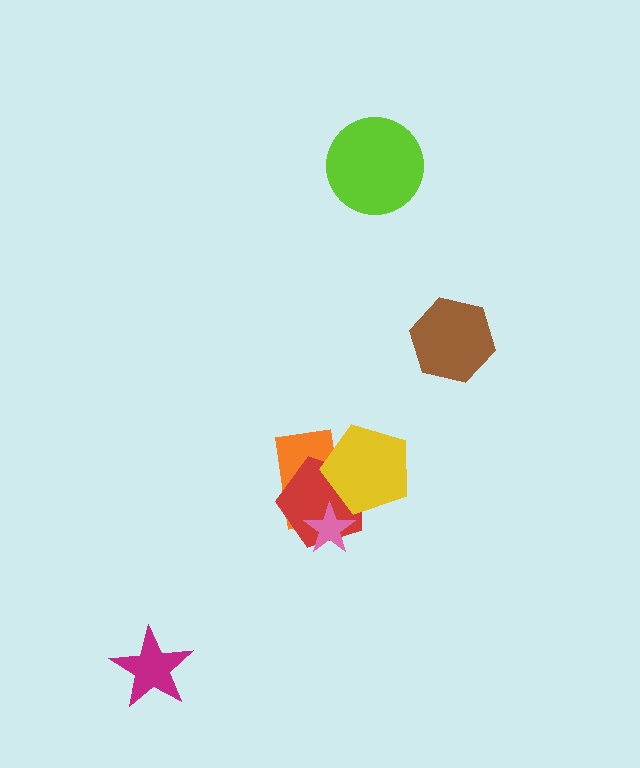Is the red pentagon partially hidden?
Yes, it is partially covered by another shape.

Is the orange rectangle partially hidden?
Yes, it is partially covered by another shape.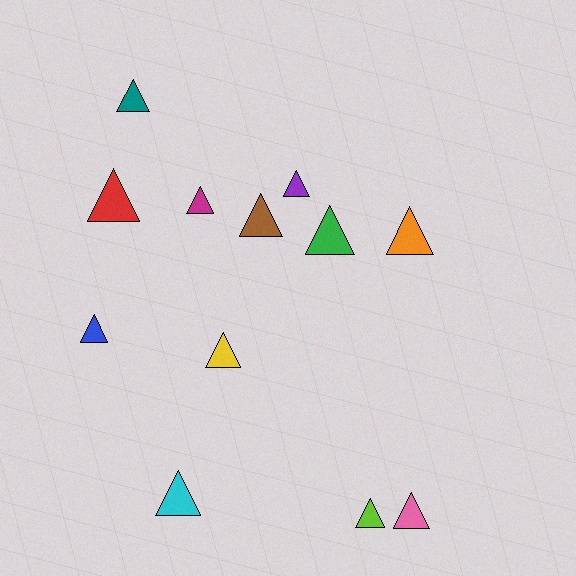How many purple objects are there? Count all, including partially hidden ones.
There is 1 purple object.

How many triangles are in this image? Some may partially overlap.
There are 12 triangles.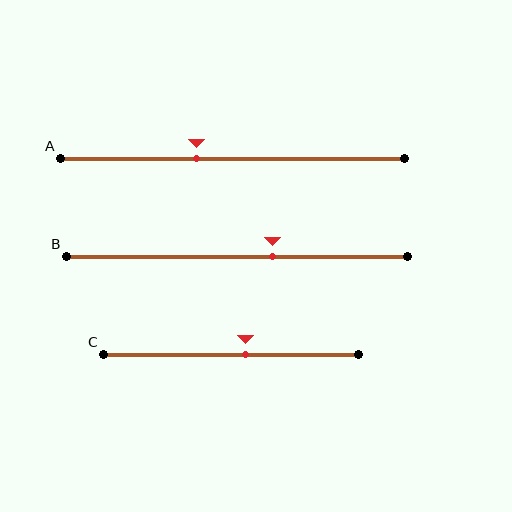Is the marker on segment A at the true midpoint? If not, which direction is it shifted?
No, the marker on segment A is shifted to the left by about 10% of the segment length.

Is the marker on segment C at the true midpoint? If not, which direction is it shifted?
No, the marker on segment C is shifted to the right by about 6% of the segment length.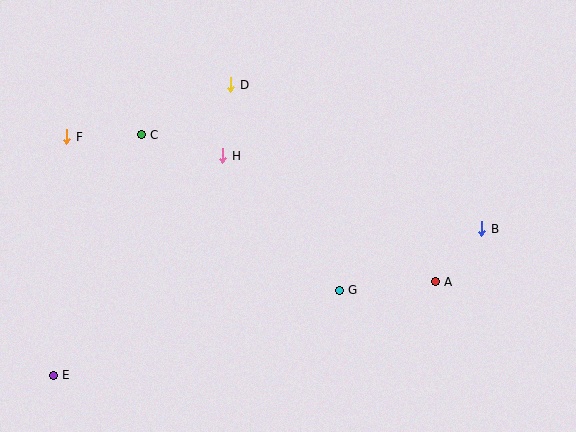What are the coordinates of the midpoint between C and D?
The midpoint between C and D is at (186, 110).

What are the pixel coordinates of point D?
Point D is at (231, 85).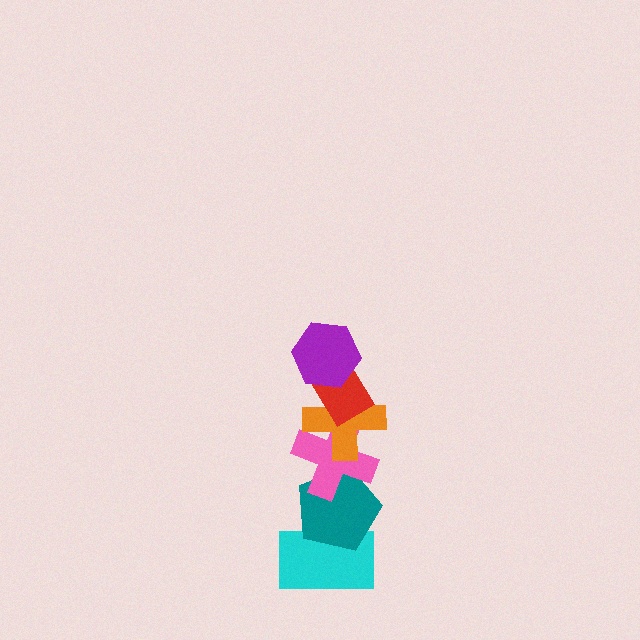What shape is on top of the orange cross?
The red rectangle is on top of the orange cross.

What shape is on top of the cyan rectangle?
The teal pentagon is on top of the cyan rectangle.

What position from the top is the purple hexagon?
The purple hexagon is 1st from the top.